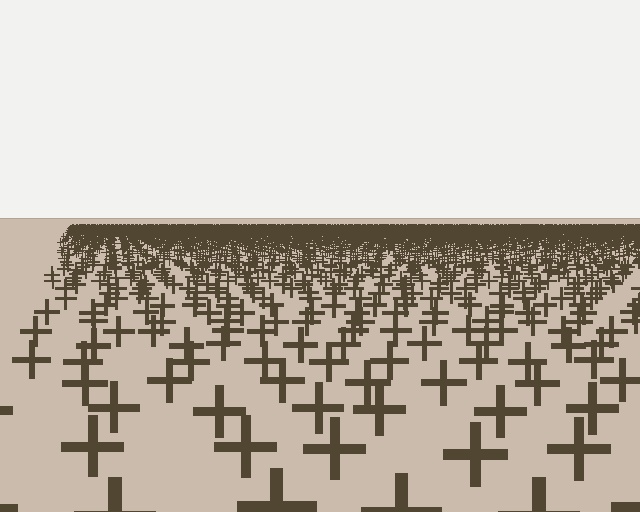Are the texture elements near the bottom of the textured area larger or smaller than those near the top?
Larger. Near the bottom, elements are closer to the viewer and appear at a bigger on-screen size.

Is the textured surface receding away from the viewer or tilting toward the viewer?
The surface is receding away from the viewer. Texture elements get smaller and denser toward the top.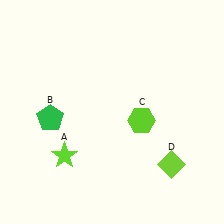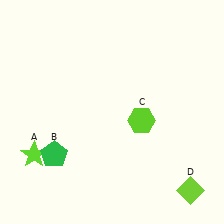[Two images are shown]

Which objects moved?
The objects that moved are: the lime star (A), the green pentagon (B), the lime diamond (D).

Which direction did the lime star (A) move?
The lime star (A) moved left.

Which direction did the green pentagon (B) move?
The green pentagon (B) moved down.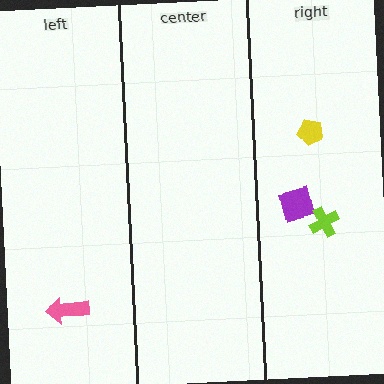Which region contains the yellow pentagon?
The right region.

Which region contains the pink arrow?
The left region.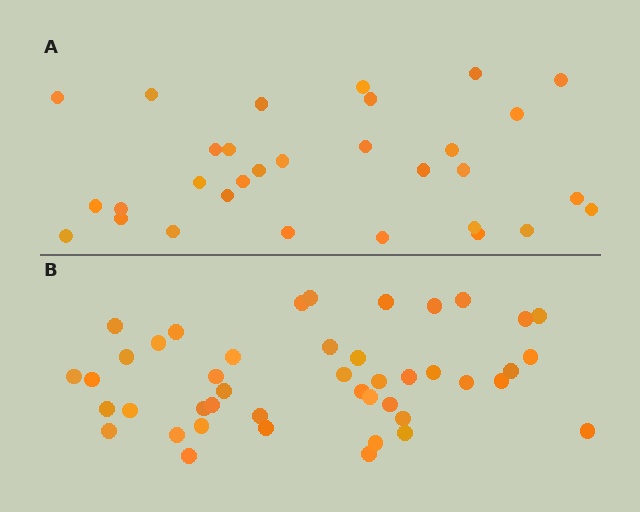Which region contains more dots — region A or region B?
Region B (the bottom region) has more dots.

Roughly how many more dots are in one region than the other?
Region B has approximately 15 more dots than region A.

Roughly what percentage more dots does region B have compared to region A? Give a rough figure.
About 40% more.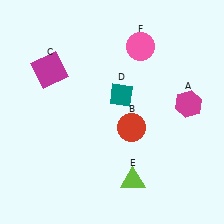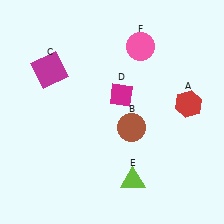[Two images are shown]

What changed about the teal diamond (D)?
In Image 1, D is teal. In Image 2, it changed to magenta.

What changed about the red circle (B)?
In Image 1, B is red. In Image 2, it changed to brown.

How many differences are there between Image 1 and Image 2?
There are 3 differences between the two images.